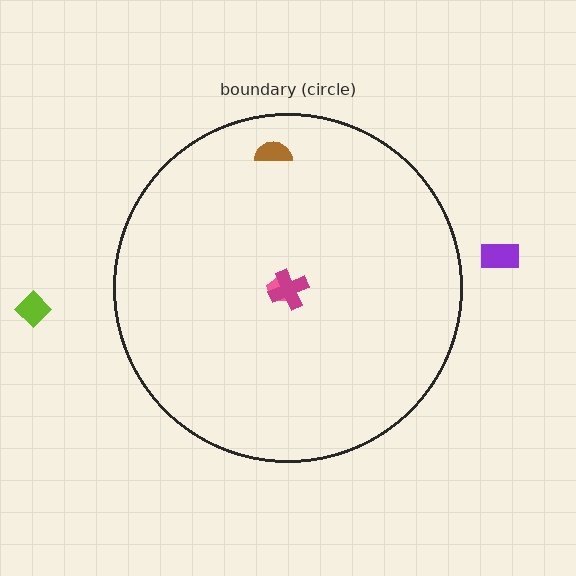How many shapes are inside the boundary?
3 inside, 2 outside.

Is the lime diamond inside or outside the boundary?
Outside.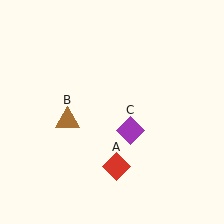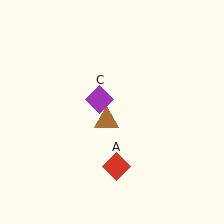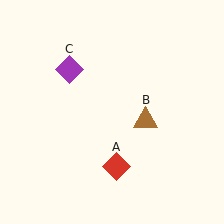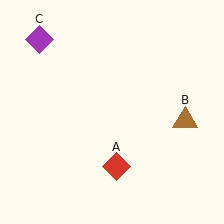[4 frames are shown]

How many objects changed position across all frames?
2 objects changed position: brown triangle (object B), purple diamond (object C).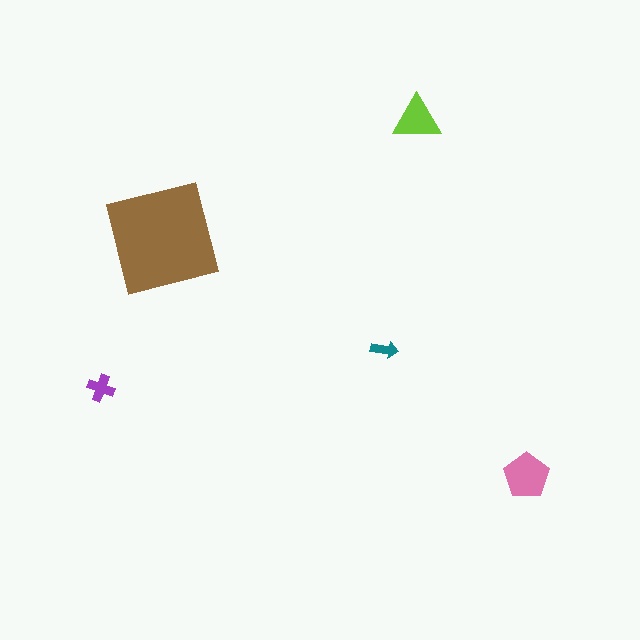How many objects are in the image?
There are 5 objects in the image.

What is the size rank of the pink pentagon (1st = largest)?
2nd.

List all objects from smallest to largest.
The teal arrow, the purple cross, the lime triangle, the pink pentagon, the brown square.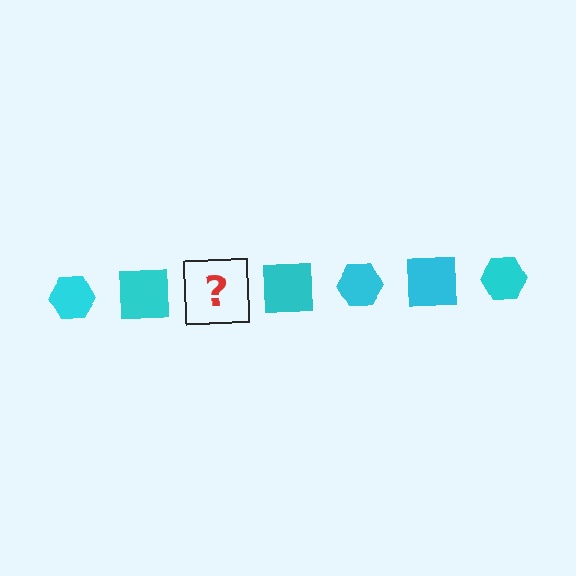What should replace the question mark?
The question mark should be replaced with a cyan hexagon.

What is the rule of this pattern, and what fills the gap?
The rule is that the pattern cycles through hexagon, square shapes in cyan. The gap should be filled with a cyan hexagon.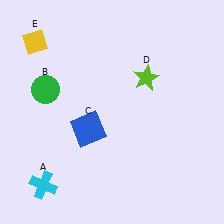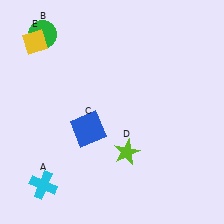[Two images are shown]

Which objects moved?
The objects that moved are: the green circle (B), the lime star (D).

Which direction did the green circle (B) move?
The green circle (B) moved up.